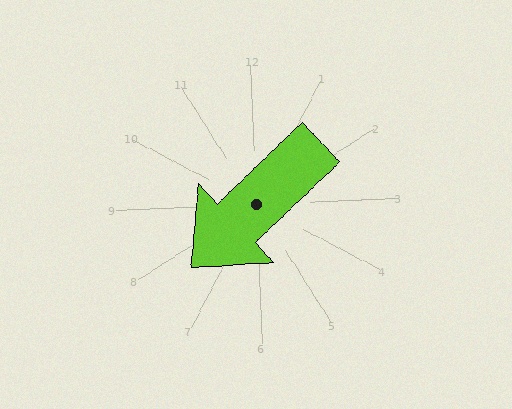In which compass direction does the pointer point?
Southwest.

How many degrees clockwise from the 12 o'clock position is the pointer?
Approximately 229 degrees.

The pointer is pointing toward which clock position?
Roughly 8 o'clock.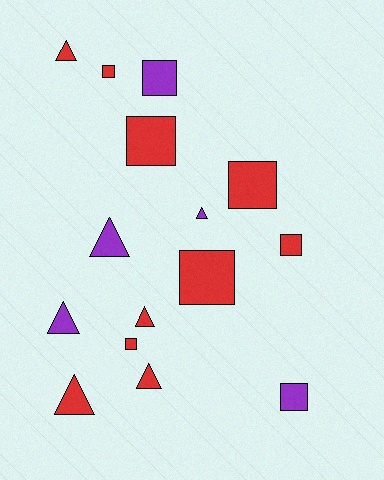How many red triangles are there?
There are 4 red triangles.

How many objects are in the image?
There are 15 objects.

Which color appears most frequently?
Red, with 10 objects.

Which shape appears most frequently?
Square, with 8 objects.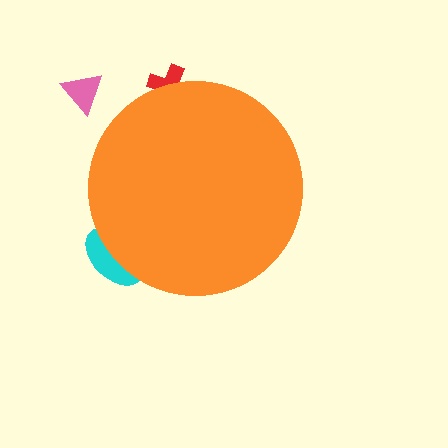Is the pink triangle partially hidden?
No, the pink triangle is fully visible.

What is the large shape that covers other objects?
An orange circle.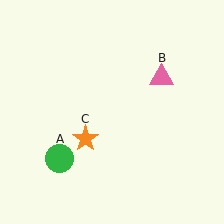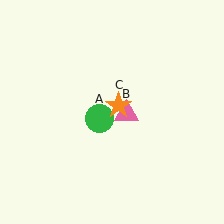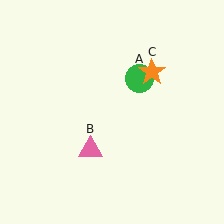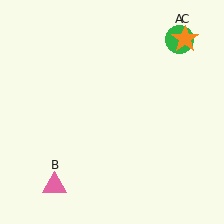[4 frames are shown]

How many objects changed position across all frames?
3 objects changed position: green circle (object A), pink triangle (object B), orange star (object C).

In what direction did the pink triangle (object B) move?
The pink triangle (object B) moved down and to the left.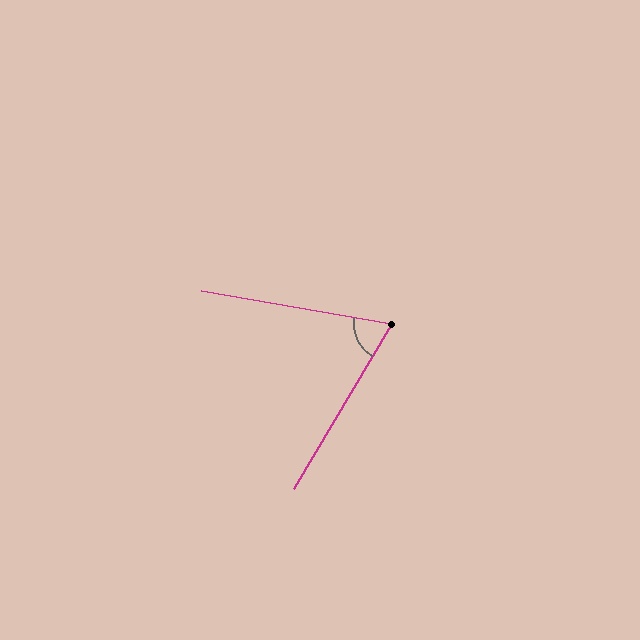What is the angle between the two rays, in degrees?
Approximately 69 degrees.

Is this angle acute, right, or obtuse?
It is acute.